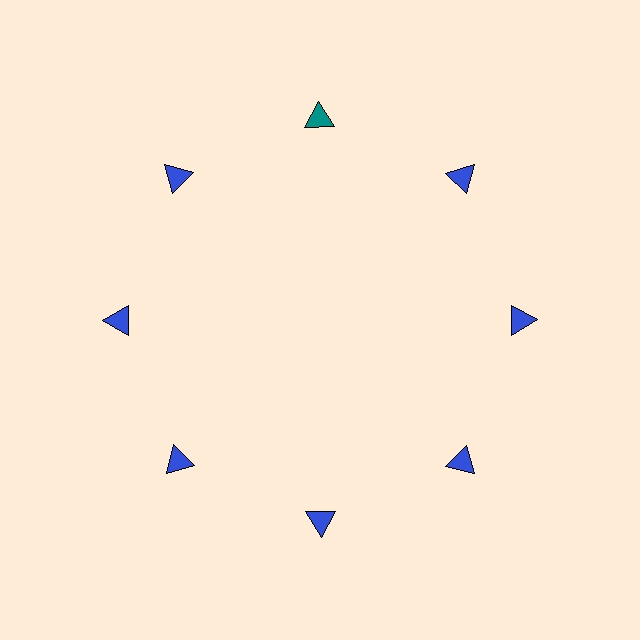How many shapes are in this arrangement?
There are 8 shapes arranged in a ring pattern.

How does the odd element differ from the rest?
It has a different color: teal instead of blue.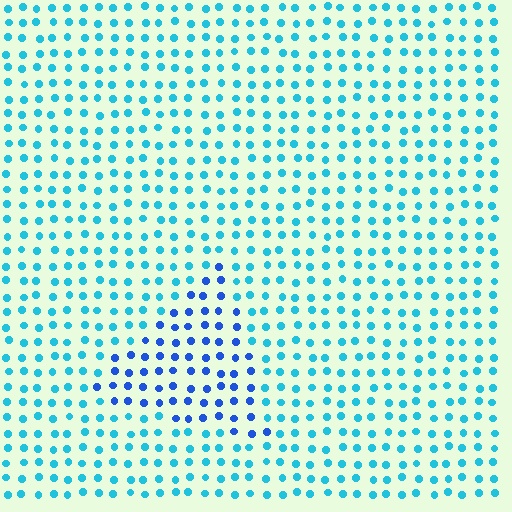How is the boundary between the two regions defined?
The boundary is defined purely by a slight shift in hue (about 36 degrees). Spacing, size, and orientation are identical on both sides.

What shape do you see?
I see a triangle.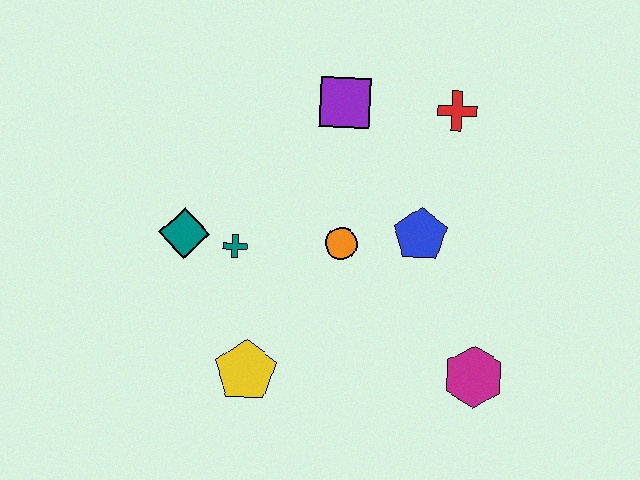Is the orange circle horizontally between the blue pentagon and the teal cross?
Yes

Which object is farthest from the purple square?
The magenta hexagon is farthest from the purple square.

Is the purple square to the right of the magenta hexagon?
No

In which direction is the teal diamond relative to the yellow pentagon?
The teal diamond is above the yellow pentagon.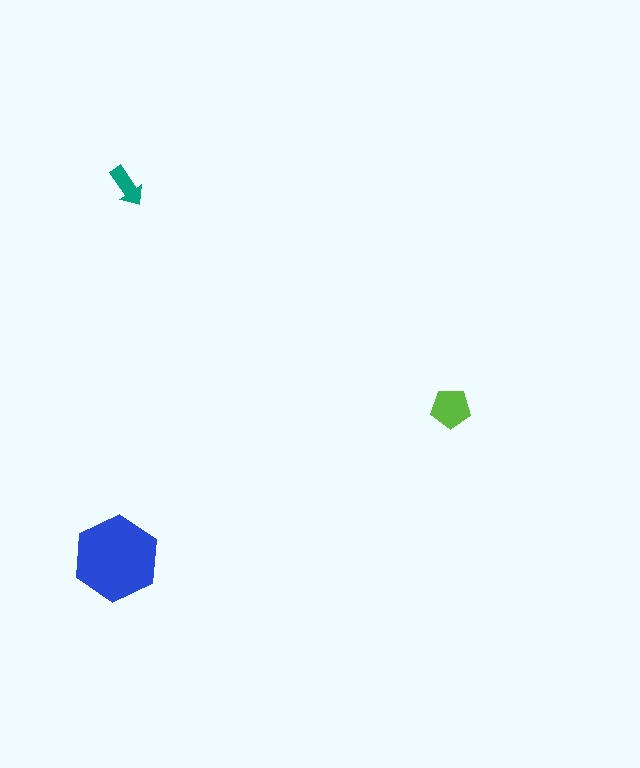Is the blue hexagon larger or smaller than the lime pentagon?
Larger.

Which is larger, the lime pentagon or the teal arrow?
The lime pentagon.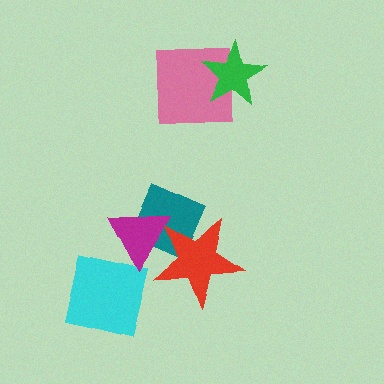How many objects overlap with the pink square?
1 object overlaps with the pink square.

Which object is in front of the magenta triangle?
The red star is in front of the magenta triangle.